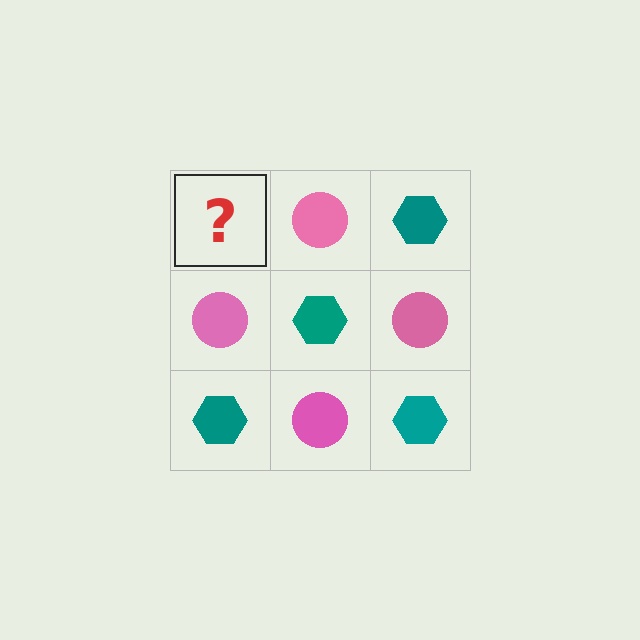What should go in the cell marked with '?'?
The missing cell should contain a teal hexagon.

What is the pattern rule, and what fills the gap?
The rule is that it alternates teal hexagon and pink circle in a checkerboard pattern. The gap should be filled with a teal hexagon.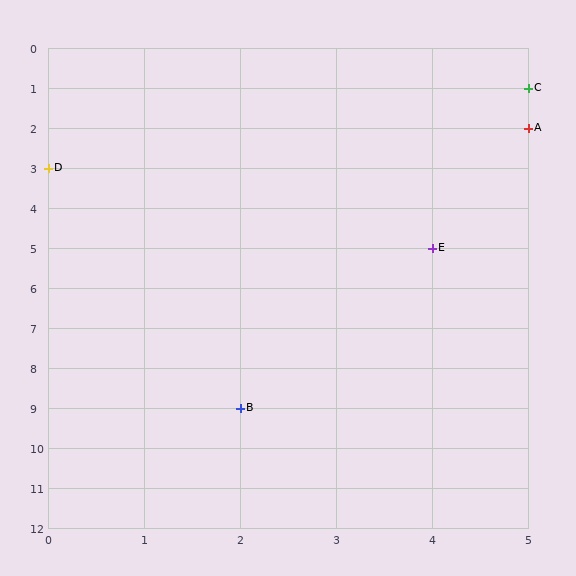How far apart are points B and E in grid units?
Points B and E are 2 columns and 4 rows apart (about 4.5 grid units diagonally).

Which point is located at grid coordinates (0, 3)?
Point D is at (0, 3).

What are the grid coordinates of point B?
Point B is at grid coordinates (2, 9).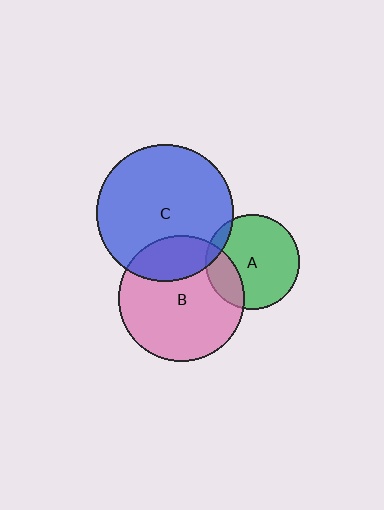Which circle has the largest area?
Circle C (blue).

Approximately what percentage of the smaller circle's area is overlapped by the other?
Approximately 25%.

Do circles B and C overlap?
Yes.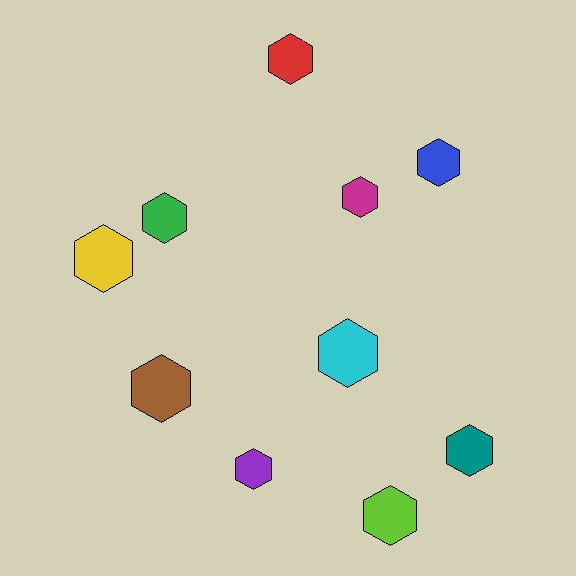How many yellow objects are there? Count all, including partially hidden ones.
There is 1 yellow object.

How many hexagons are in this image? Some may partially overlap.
There are 10 hexagons.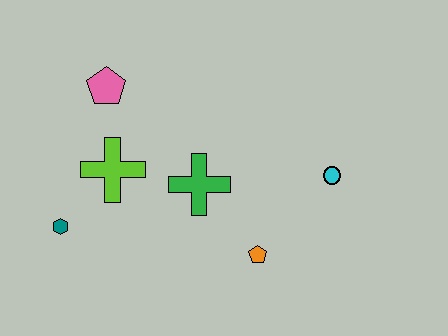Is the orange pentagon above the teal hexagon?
No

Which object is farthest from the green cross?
The teal hexagon is farthest from the green cross.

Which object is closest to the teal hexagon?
The lime cross is closest to the teal hexagon.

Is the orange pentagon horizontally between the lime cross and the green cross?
No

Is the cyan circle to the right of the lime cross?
Yes